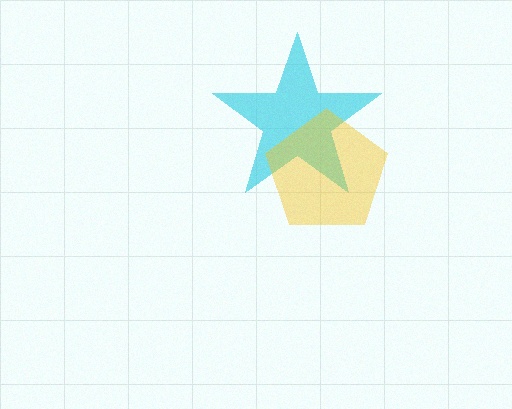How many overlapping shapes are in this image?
There are 2 overlapping shapes in the image.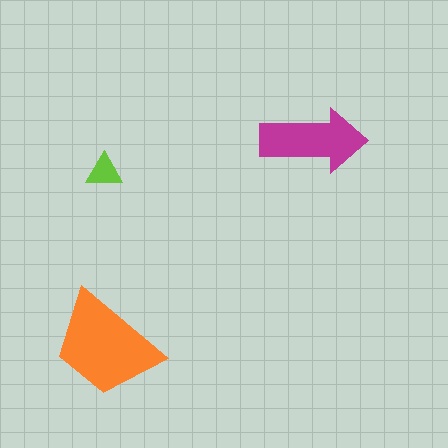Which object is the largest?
The orange trapezoid.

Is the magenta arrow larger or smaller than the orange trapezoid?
Smaller.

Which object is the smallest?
The lime triangle.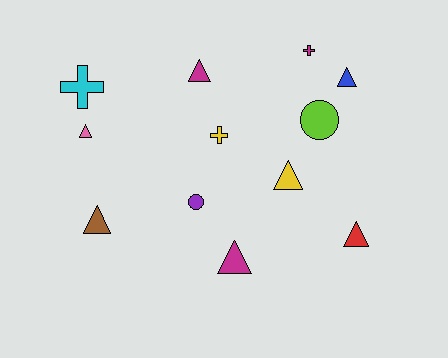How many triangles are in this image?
There are 7 triangles.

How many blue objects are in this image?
There is 1 blue object.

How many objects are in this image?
There are 12 objects.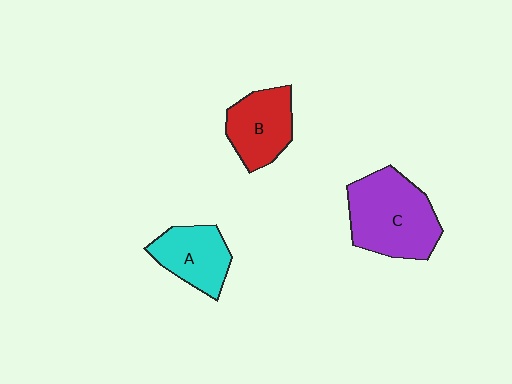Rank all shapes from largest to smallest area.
From largest to smallest: C (purple), B (red), A (cyan).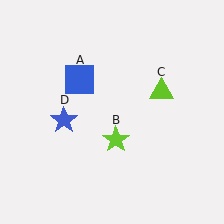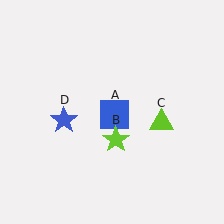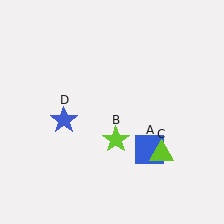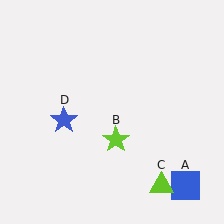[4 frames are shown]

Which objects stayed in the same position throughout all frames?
Lime star (object B) and blue star (object D) remained stationary.